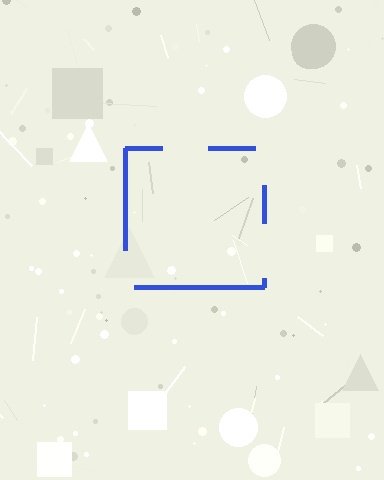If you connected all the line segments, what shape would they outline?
They would outline a square.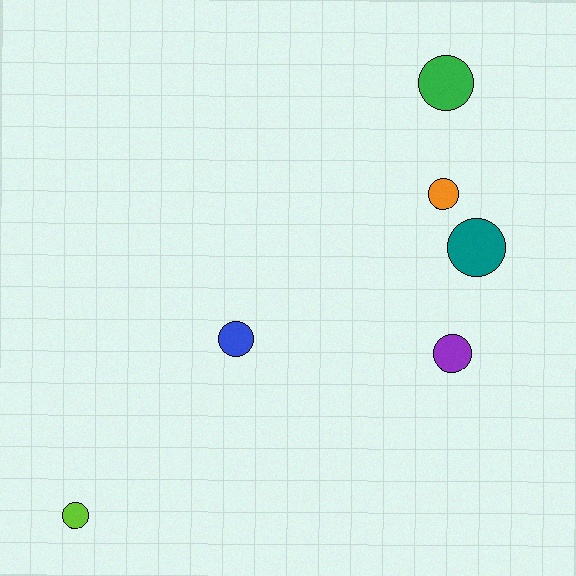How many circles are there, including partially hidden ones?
There are 6 circles.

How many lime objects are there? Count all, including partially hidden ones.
There is 1 lime object.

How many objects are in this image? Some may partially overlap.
There are 6 objects.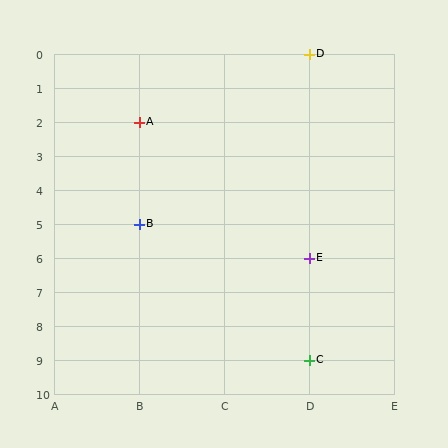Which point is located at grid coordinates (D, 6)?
Point E is at (D, 6).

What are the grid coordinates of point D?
Point D is at grid coordinates (D, 0).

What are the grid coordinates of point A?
Point A is at grid coordinates (B, 2).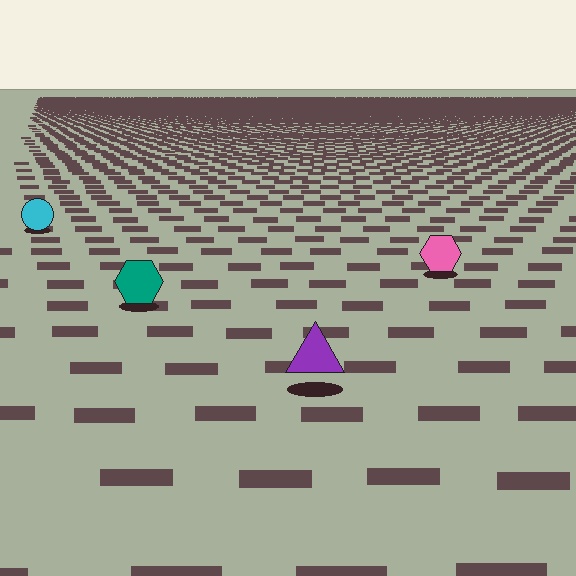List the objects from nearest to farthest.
From nearest to farthest: the purple triangle, the teal hexagon, the pink hexagon, the cyan circle.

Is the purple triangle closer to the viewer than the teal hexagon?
Yes. The purple triangle is closer — you can tell from the texture gradient: the ground texture is coarser near it.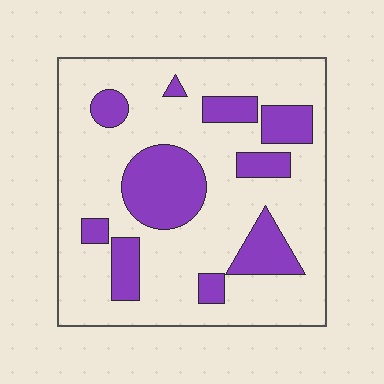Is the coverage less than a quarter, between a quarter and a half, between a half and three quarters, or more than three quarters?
Between a quarter and a half.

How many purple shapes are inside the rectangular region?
10.